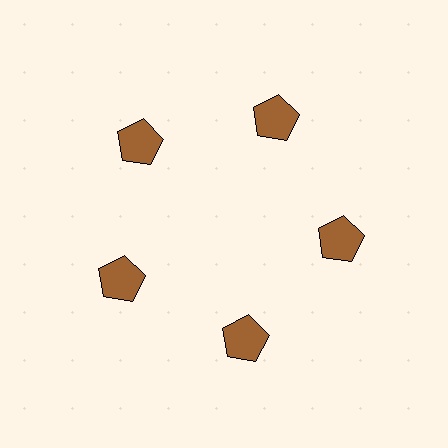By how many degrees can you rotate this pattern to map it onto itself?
The pattern maps onto itself every 72 degrees of rotation.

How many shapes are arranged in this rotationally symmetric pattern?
There are 5 shapes, arranged in 5 groups of 1.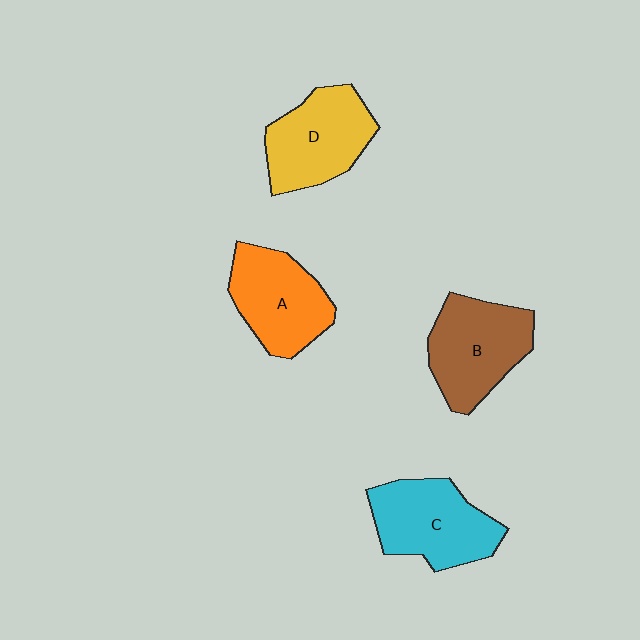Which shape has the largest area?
Shape C (cyan).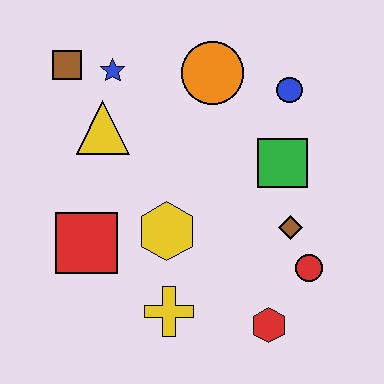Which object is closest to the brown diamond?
The red circle is closest to the brown diamond.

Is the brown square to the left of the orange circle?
Yes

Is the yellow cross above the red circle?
No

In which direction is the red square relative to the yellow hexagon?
The red square is to the left of the yellow hexagon.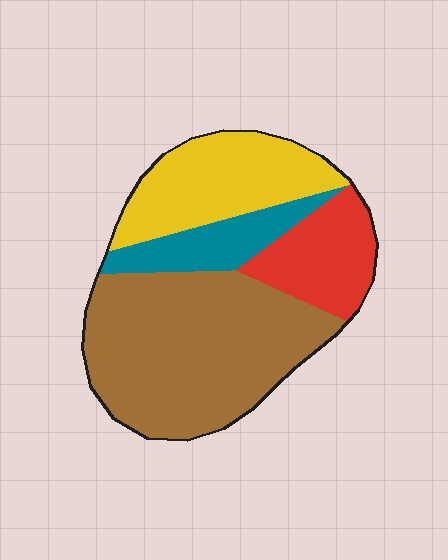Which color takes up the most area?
Brown, at roughly 50%.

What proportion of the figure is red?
Red takes up less than a sixth of the figure.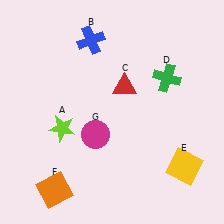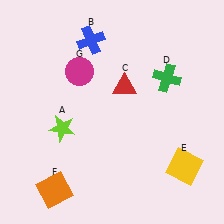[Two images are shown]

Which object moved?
The magenta circle (G) moved up.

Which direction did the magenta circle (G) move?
The magenta circle (G) moved up.